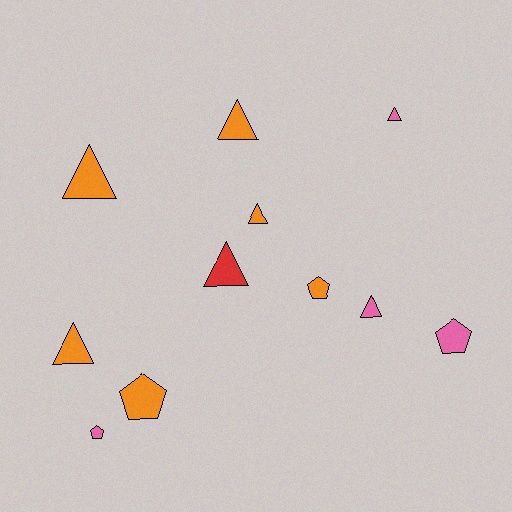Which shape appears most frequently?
Triangle, with 7 objects.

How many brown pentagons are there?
There are no brown pentagons.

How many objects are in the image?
There are 11 objects.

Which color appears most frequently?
Orange, with 6 objects.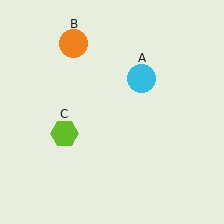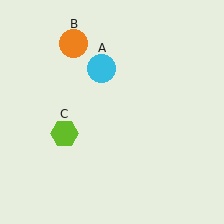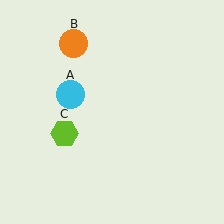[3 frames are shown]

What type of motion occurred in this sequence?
The cyan circle (object A) rotated counterclockwise around the center of the scene.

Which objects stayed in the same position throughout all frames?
Orange circle (object B) and lime hexagon (object C) remained stationary.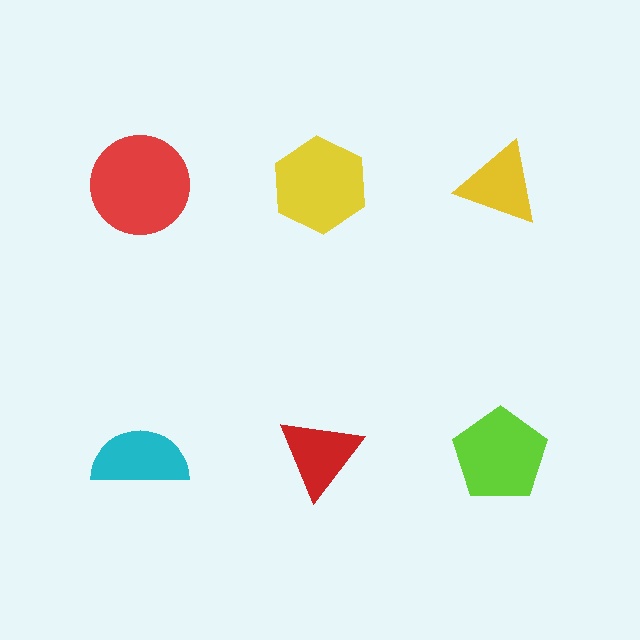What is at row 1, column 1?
A red circle.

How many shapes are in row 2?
3 shapes.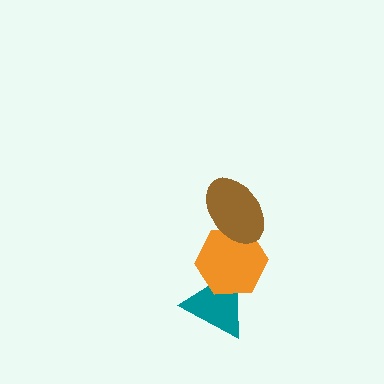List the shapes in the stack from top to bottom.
From top to bottom: the brown ellipse, the orange hexagon, the teal triangle.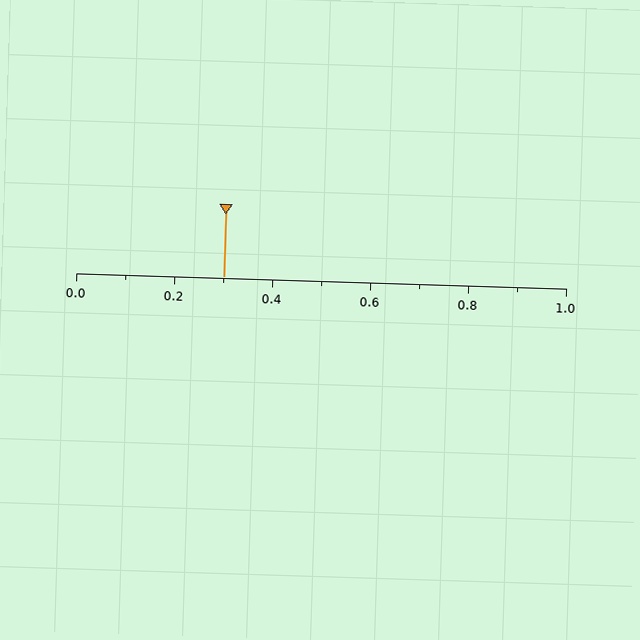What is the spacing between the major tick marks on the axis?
The major ticks are spaced 0.2 apart.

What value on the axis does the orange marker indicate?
The marker indicates approximately 0.3.